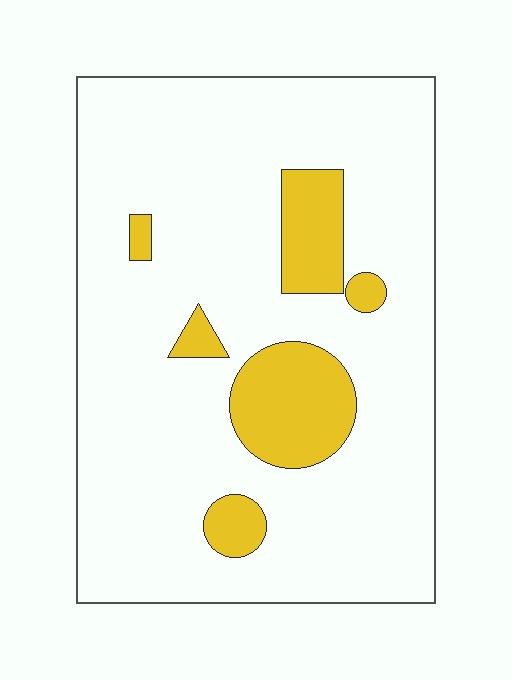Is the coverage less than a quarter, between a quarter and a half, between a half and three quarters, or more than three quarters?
Less than a quarter.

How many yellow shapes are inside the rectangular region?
6.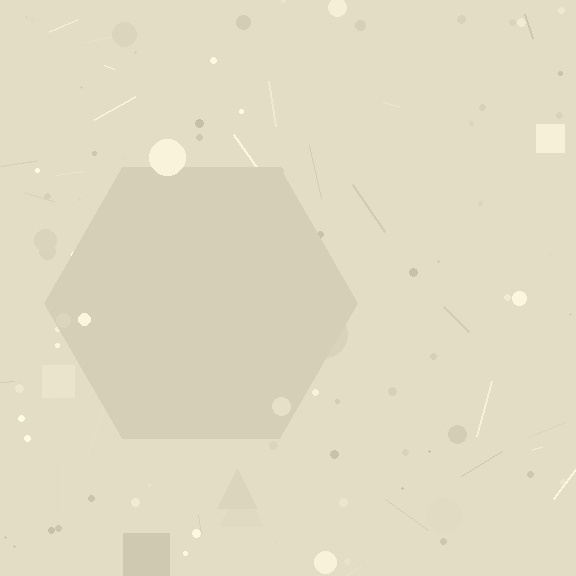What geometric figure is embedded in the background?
A hexagon is embedded in the background.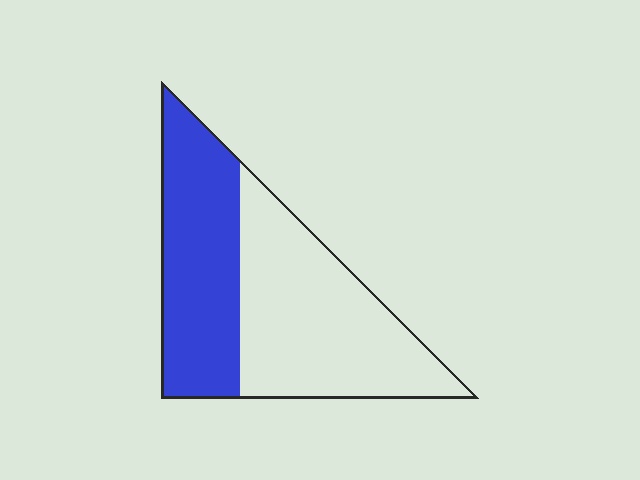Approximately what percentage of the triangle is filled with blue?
Approximately 45%.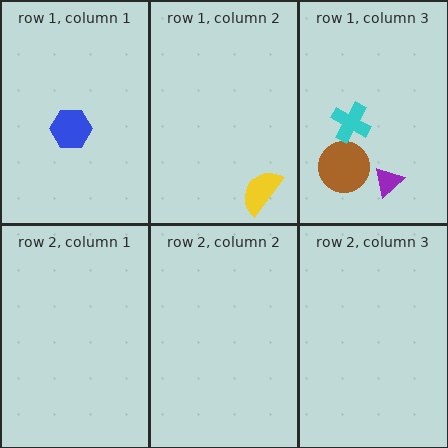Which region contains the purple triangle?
The row 1, column 3 region.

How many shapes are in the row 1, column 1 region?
1.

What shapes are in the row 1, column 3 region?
The brown circle, the cyan cross, the purple triangle.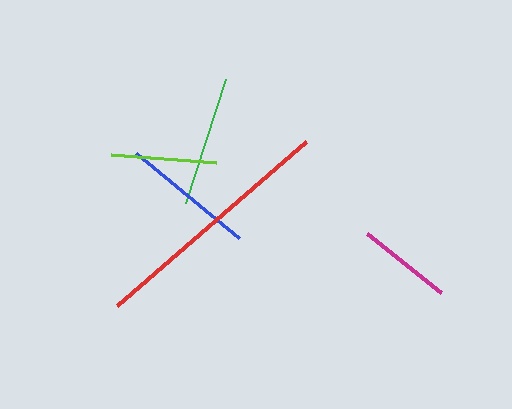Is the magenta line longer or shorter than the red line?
The red line is longer than the magenta line.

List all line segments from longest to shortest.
From longest to shortest: red, blue, green, lime, magenta.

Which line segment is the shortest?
The magenta line is the shortest at approximately 94 pixels.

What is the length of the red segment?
The red segment is approximately 250 pixels long.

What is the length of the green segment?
The green segment is approximately 130 pixels long.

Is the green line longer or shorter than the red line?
The red line is longer than the green line.